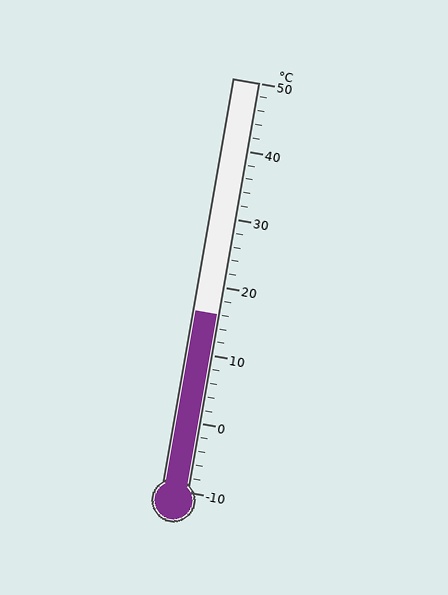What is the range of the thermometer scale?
The thermometer scale ranges from -10°C to 50°C.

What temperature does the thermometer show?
The thermometer shows approximately 16°C.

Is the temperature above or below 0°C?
The temperature is above 0°C.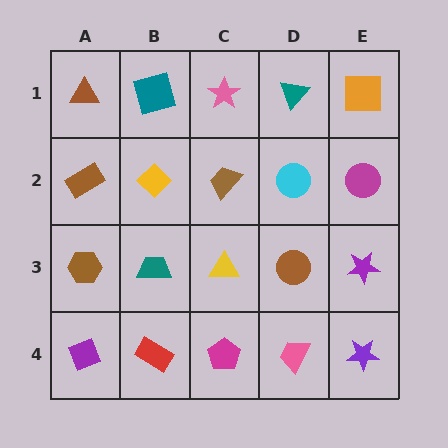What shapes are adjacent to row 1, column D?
A cyan circle (row 2, column D), a pink star (row 1, column C), an orange square (row 1, column E).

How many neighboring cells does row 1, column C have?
3.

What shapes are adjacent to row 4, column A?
A brown hexagon (row 3, column A), a red rectangle (row 4, column B).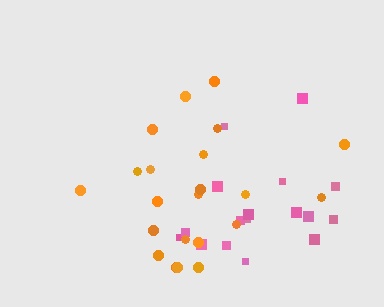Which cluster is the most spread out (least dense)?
Orange.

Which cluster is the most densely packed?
Pink.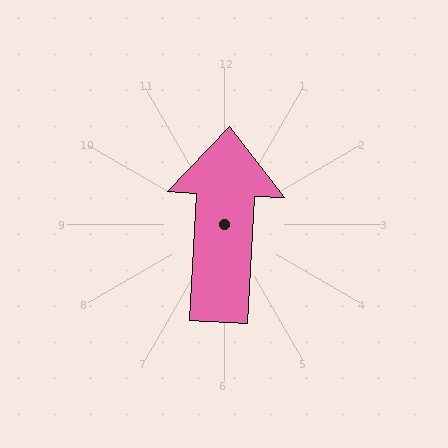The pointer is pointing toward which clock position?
Roughly 12 o'clock.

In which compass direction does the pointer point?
North.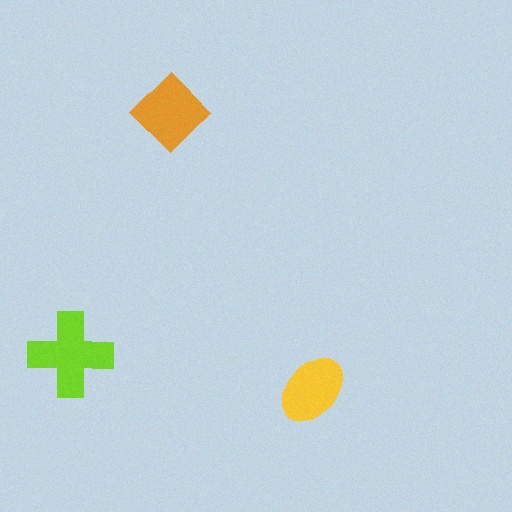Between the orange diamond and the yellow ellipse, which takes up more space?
The orange diamond.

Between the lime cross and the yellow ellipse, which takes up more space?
The lime cross.